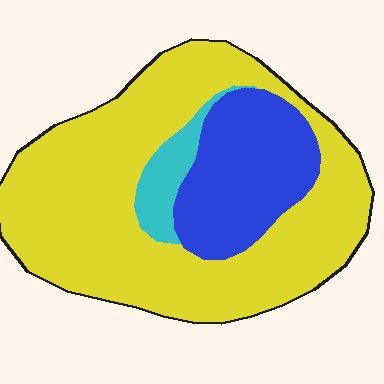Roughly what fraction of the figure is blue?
Blue takes up about one quarter (1/4) of the figure.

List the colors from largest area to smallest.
From largest to smallest: yellow, blue, cyan.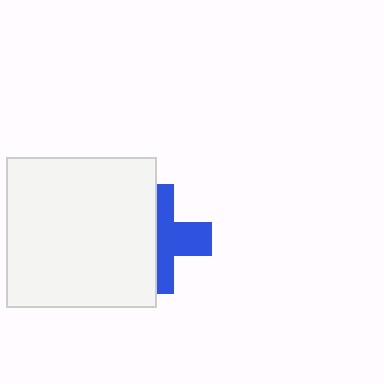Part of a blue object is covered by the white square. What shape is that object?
It is a cross.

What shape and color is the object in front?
The object in front is a white square.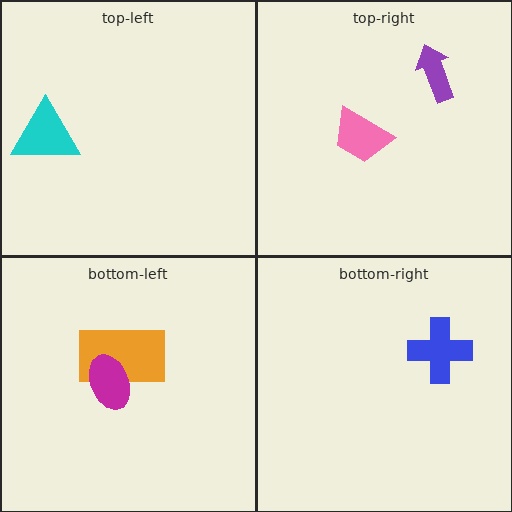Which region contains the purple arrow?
The top-right region.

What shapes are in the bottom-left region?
The orange rectangle, the magenta ellipse.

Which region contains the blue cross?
The bottom-right region.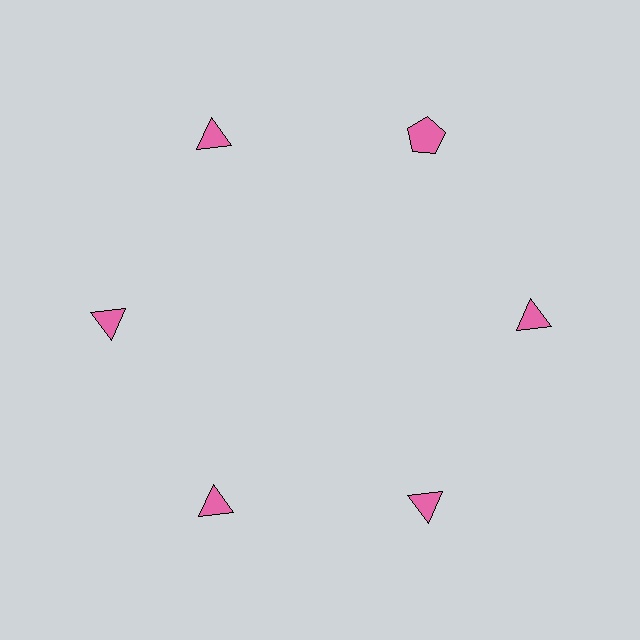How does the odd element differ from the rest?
It has a different shape: pentagon instead of triangle.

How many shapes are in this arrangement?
There are 6 shapes arranged in a ring pattern.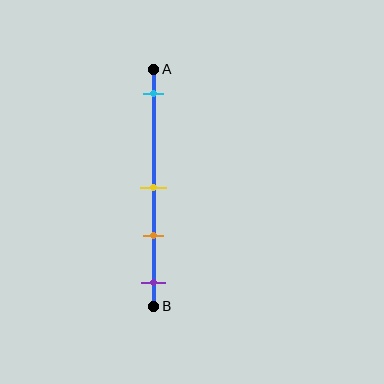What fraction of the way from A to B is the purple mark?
The purple mark is approximately 90% (0.9) of the way from A to B.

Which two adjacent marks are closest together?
The yellow and orange marks are the closest adjacent pair.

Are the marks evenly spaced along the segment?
No, the marks are not evenly spaced.